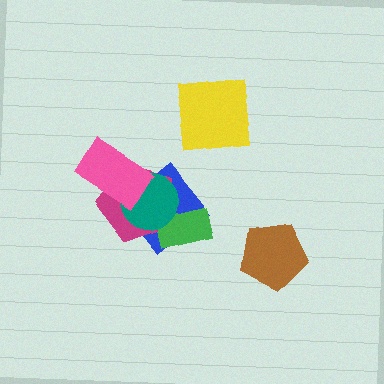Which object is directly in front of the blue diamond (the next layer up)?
The magenta pentagon is directly in front of the blue diamond.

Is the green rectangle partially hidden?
Yes, it is partially covered by another shape.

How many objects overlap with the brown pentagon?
0 objects overlap with the brown pentagon.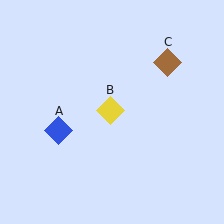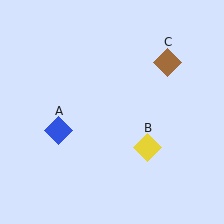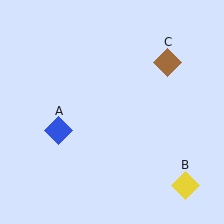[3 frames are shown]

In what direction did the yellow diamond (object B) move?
The yellow diamond (object B) moved down and to the right.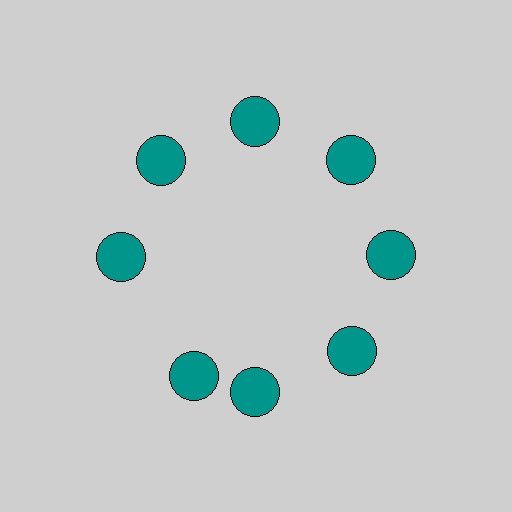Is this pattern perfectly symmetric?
No. The 8 teal circles are arranged in a ring, but one element near the 8 o'clock position is rotated out of alignment along the ring, breaking the 8-fold rotational symmetry.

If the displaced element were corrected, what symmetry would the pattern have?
It would have 8-fold rotational symmetry — the pattern would map onto itself every 45 degrees.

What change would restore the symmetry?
The symmetry would be restored by rotating it back into even spacing with its neighbors so that all 8 circles sit at equal angles and equal distance from the center.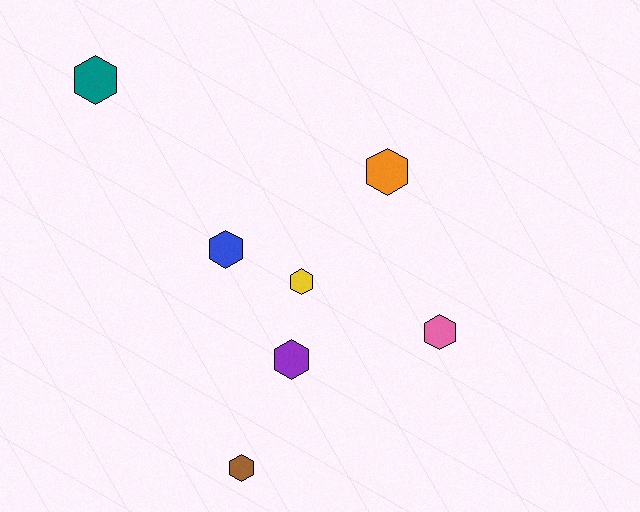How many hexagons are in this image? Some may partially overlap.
There are 7 hexagons.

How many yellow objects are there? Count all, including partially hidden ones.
There is 1 yellow object.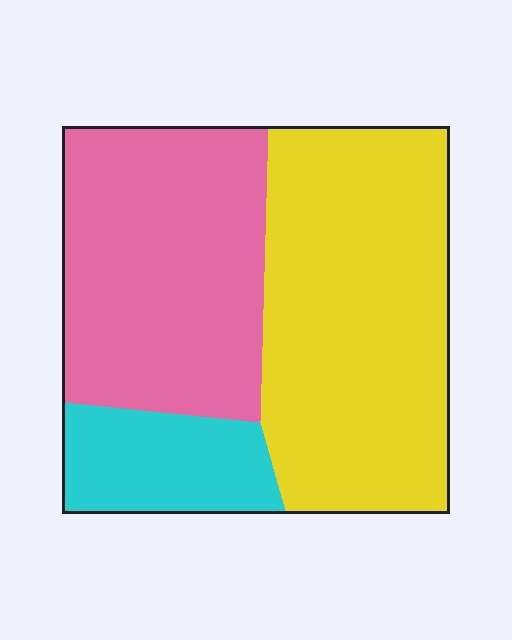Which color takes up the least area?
Cyan, at roughly 15%.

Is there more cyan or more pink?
Pink.